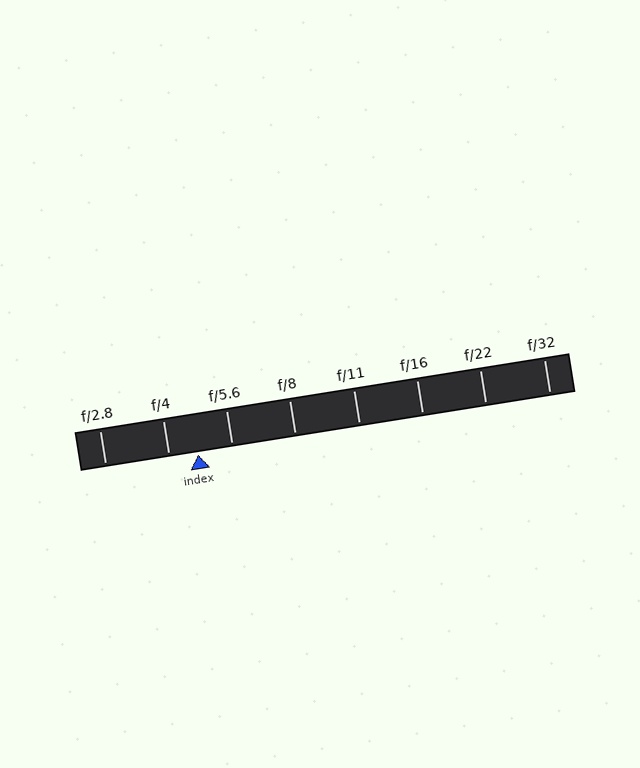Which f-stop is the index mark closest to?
The index mark is closest to f/4.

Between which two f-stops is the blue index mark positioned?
The index mark is between f/4 and f/5.6.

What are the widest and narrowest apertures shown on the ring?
The widest aperture shown is f/2.8 and the narrowest is f/32.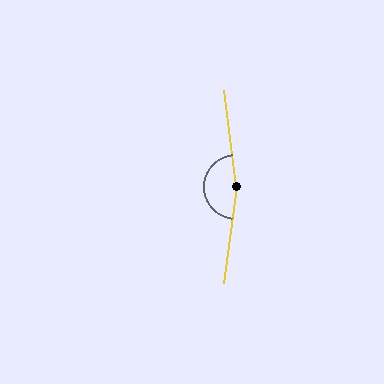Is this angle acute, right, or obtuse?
It is obtuse.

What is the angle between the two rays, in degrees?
Approximately 165 degrees.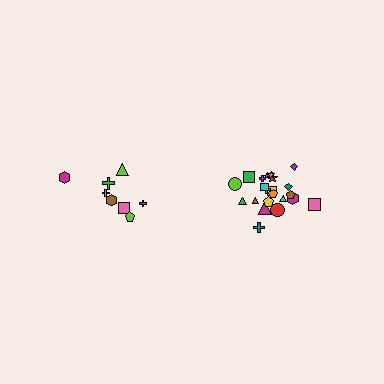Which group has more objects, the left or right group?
The right group.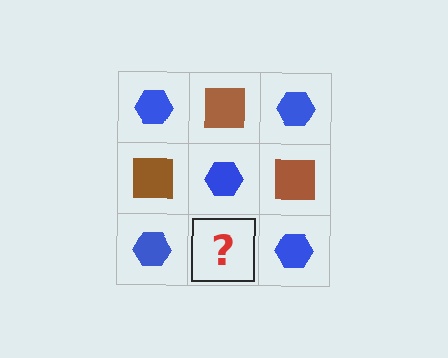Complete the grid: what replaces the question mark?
The question mark should be replaced with a brown square.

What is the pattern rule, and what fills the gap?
The rule is that it alternates blue hexagon and brown square in a checkerboard pattern. The gap should be filled with a brown square.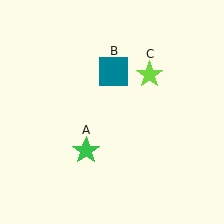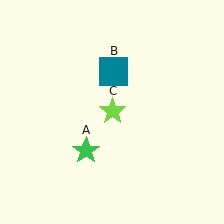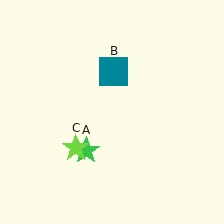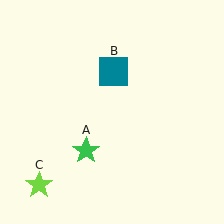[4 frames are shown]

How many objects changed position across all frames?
1 object changed position: lime star (object C).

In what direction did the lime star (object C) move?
The lime star (object C) moved down and to the left.